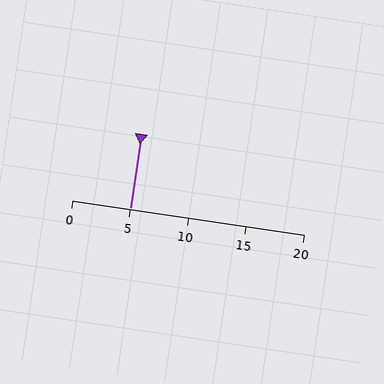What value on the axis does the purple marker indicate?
The marker indicates approximately 5.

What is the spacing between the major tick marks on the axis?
The major ticks are spaced 5 apart.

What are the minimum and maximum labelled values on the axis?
The axis runs from 0 to 20.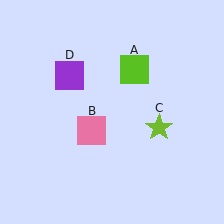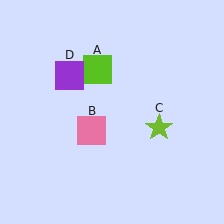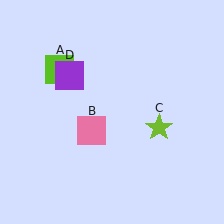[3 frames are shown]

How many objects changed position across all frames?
1 object changed position: lime square (object A).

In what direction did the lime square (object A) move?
The lime square (object A) moved left.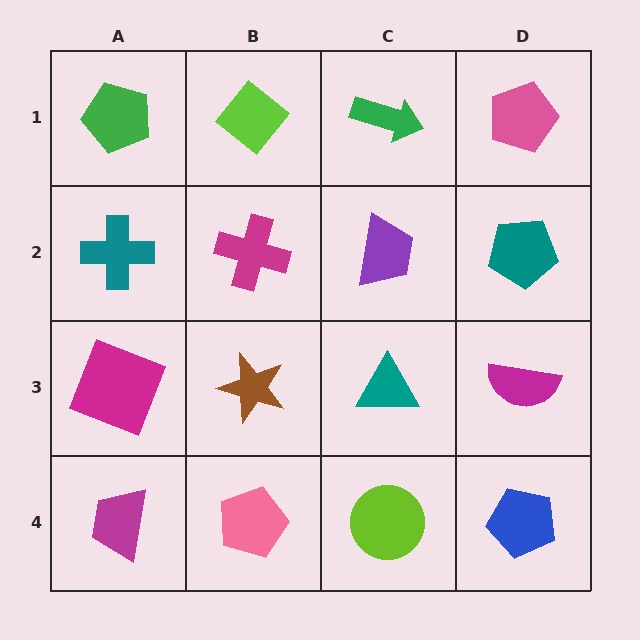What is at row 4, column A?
A magenta trapezoid.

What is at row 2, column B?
A magenta cross.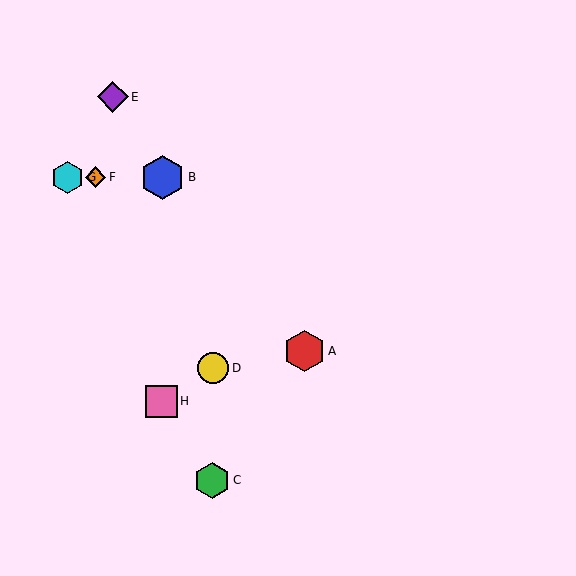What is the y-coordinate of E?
Object E is at y≈97.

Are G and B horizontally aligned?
Yes, both are at y≈177.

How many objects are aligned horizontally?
3 objects (B, F, G) are aligned horizontally.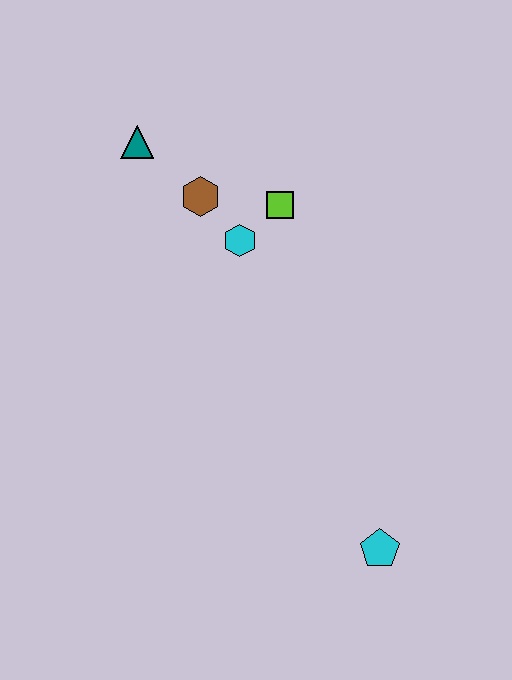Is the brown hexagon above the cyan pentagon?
Yes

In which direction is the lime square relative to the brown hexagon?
The lime square is to the right of the brown hexagon.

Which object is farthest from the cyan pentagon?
The teal triangle is farthest from the cyan pentagon.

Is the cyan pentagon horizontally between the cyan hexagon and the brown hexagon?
No